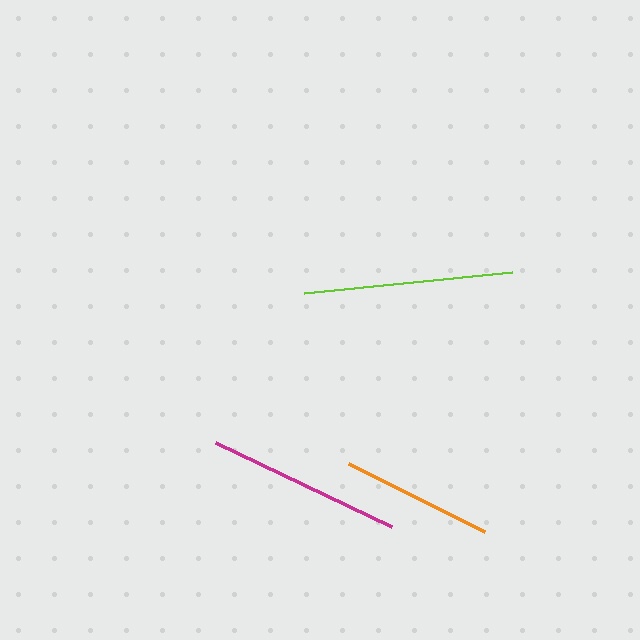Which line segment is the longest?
The lime line is the longest at approximately 209 pixels.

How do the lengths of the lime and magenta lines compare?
The lime and magenta lines are approximately the same length.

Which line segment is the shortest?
The orange line is the shortest at approximately 151 pixels.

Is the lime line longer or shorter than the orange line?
The lime line is longer than the orange line.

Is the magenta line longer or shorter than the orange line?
The magenta line is longer than the orange line.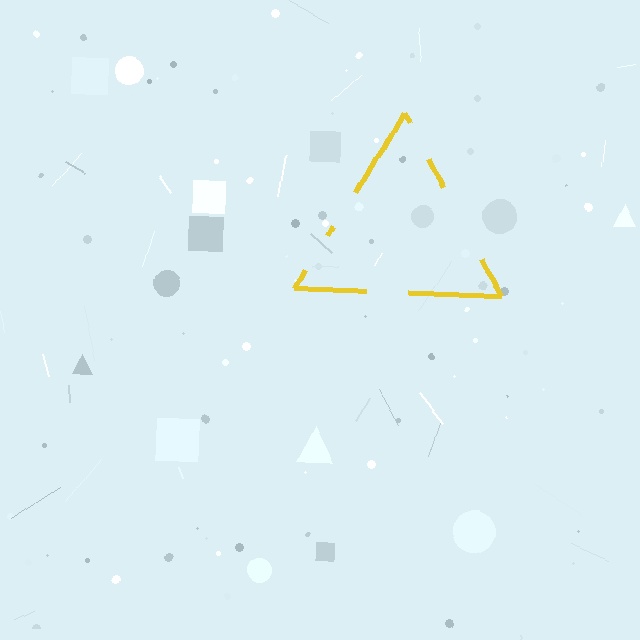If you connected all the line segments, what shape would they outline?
They would outline a triangle.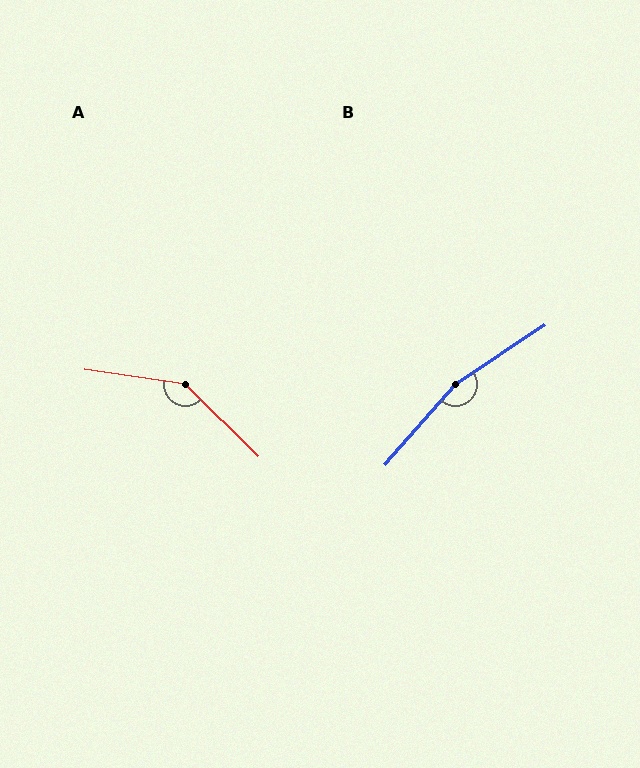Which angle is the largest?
B, at approximately 165 degrees.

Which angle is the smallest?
A, at approximately 143 degrees.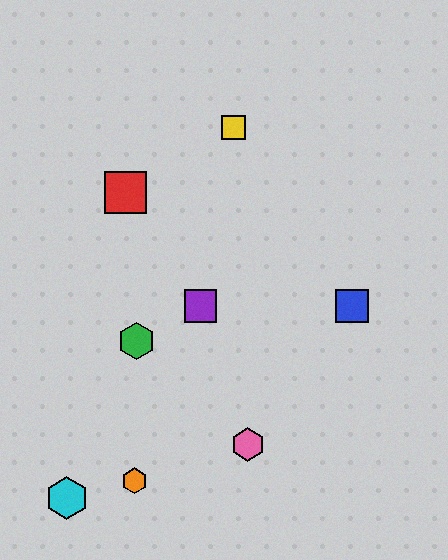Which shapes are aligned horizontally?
The blue square, the purple square are aligned horizontally.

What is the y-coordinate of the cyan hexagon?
The cyan hexagon is at y≈498.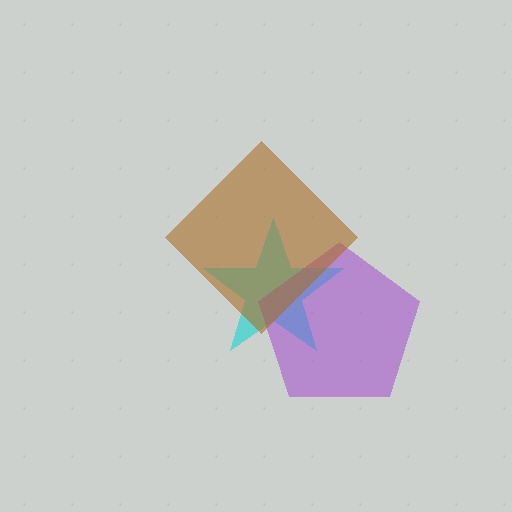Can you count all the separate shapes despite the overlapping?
Yes, there are 3 separate shapes.